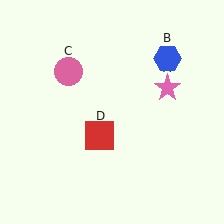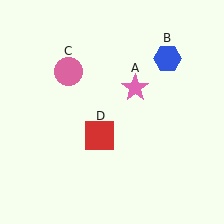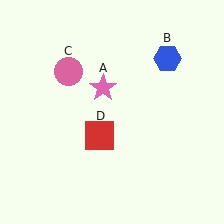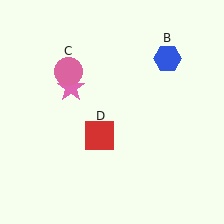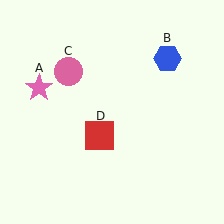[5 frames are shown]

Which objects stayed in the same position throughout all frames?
Blue hexagon (object B) and pink circle (object C) and red square (object D) remained stationary.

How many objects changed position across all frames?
1 object changed position: pink star (object A).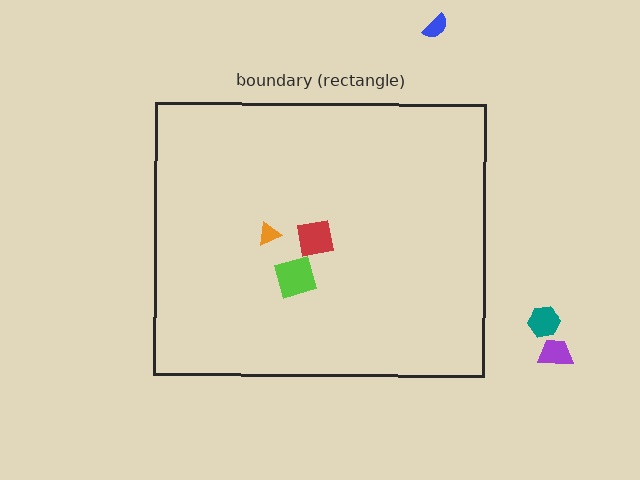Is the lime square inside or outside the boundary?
Inside.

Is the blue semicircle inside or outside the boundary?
Outside.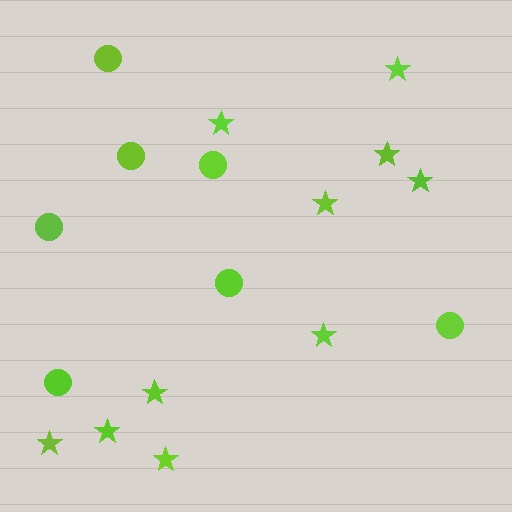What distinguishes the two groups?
There are 2 groups: one group of circles (7) and one group of stars (10).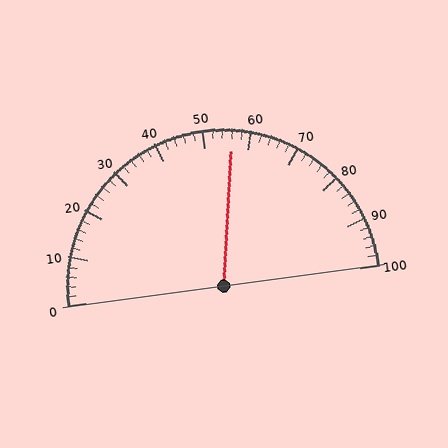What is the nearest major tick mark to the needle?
The nearest major tick mark is 60.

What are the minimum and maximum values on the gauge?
The gauge ranges from 0 to 100.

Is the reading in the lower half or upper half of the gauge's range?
The reading is in the upper half of the range (0 to 100).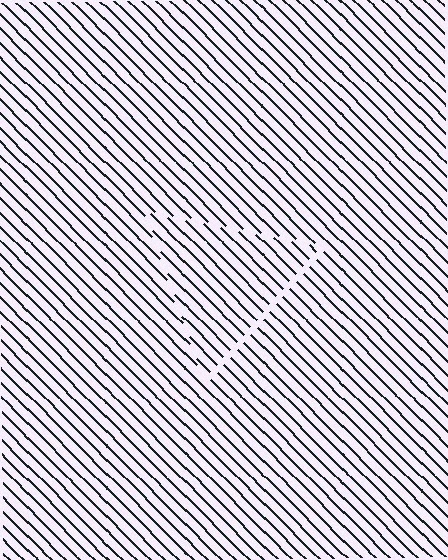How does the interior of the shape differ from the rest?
The interior of the shape contains the same grating, shifted by half a period — the contour is defined by the phase discontinuity where line-ends from the inner and outer gratings abut.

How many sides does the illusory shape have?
3 sides — the line-ends trace a triangle.